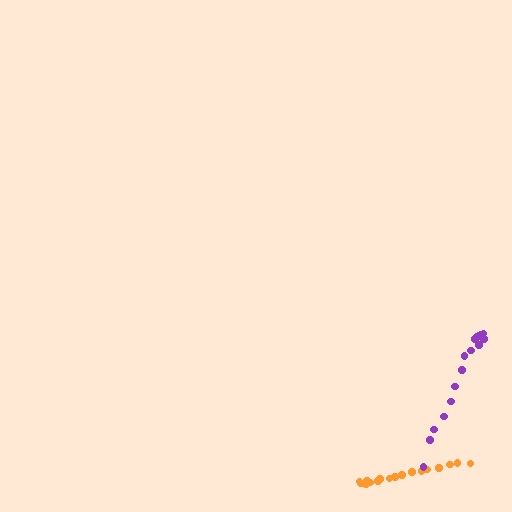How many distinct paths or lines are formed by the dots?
There are 2 distinct paths.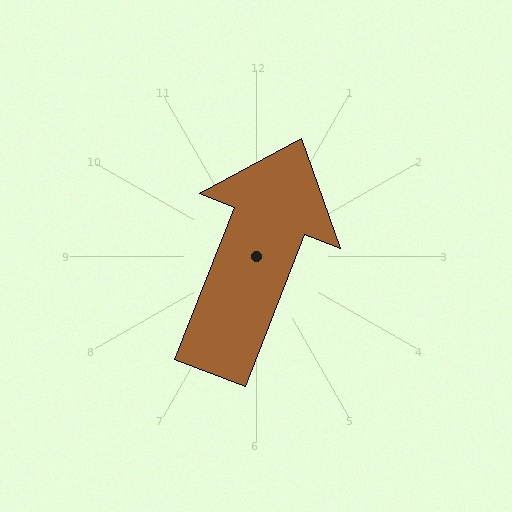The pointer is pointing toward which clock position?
Roughly 1 o'clock.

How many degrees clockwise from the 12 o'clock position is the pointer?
Approximately 21 degrees.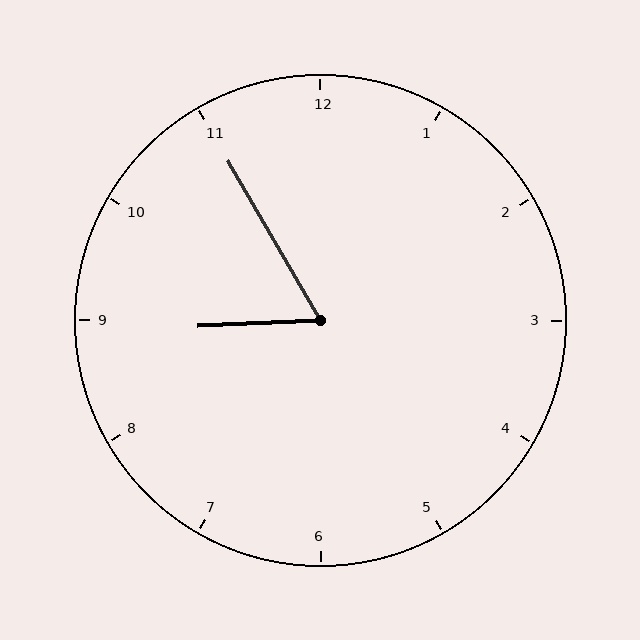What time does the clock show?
8:55.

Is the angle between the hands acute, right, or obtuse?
It is acute.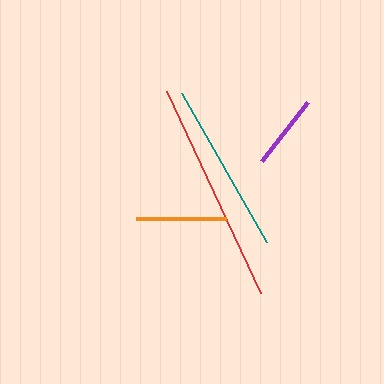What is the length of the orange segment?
The orange segment is approximately 90 pixels long.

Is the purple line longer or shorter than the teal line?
The teal line is longer than the purple line.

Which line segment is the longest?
The red line is the longest at approximately 223 pixels.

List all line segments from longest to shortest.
From longest to shortest: red, teal, orange, purple.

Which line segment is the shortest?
The purple line is the shortest at approximately 75 pixels.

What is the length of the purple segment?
The purple segment is approximately 75 pixels long.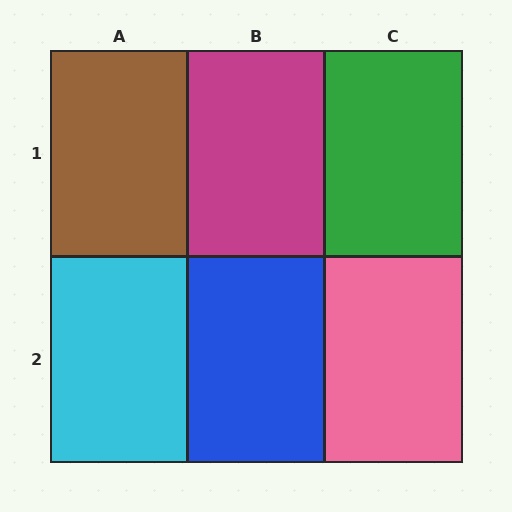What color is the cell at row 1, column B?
Magenta.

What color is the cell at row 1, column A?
Brown.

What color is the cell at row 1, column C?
Green.